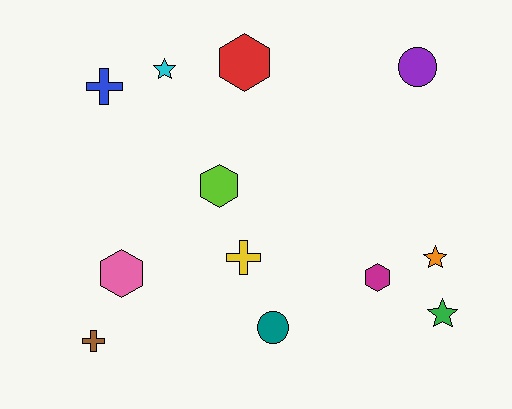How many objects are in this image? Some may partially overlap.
There are 12 objects.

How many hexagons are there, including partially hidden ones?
There are 4 hexagons.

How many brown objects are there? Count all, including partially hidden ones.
There is 1 brown object.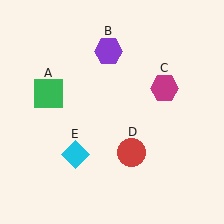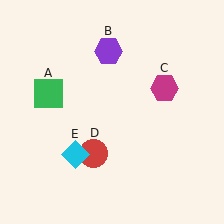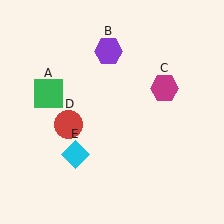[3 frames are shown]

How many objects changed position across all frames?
1 object changed position: red circle (object D).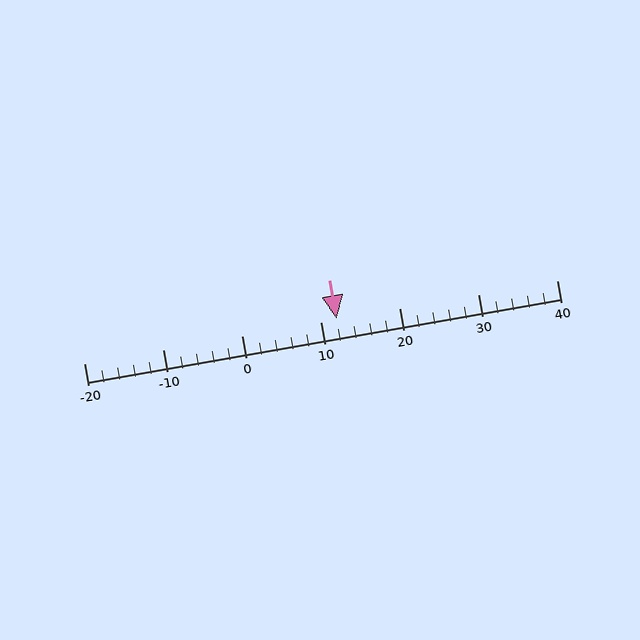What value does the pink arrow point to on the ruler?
The pink arrow points to approximately 12.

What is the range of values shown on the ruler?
The ruler shows values from -20 to 40.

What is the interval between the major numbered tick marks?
The major tick marks are spaced 10 units apart.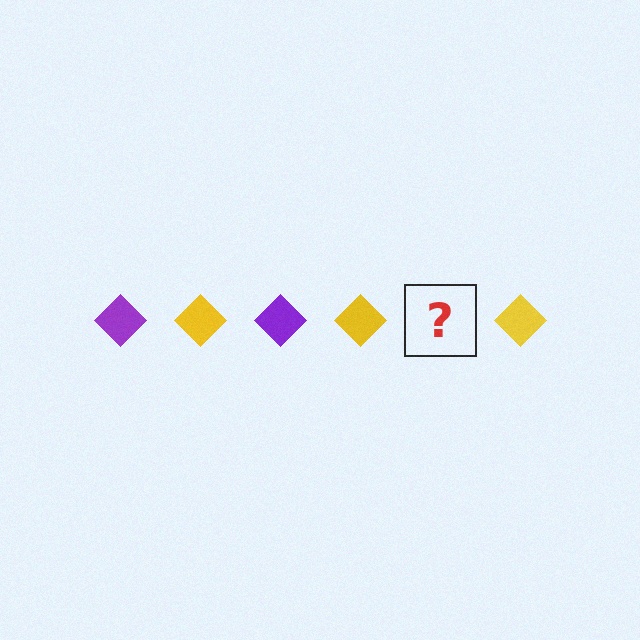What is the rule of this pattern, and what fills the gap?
The rule is that the pattern cycles through purple, yellow diamonds. The gap should be filled with a purple diamond.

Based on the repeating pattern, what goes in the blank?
The blank should be a purple diamond.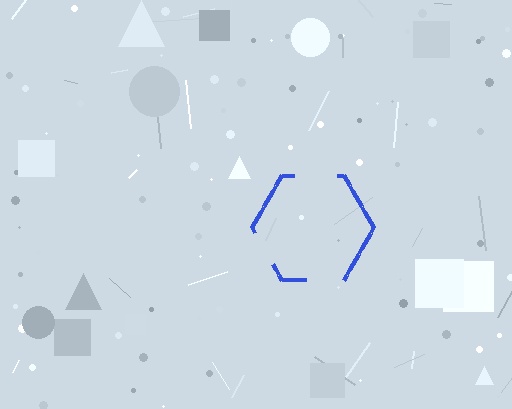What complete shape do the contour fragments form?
The contour fragments form a hexagon.